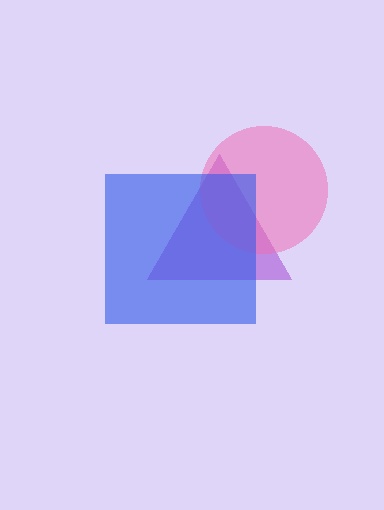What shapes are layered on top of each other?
The layered shapes are: a purple triangle, a pink circle, a blue square.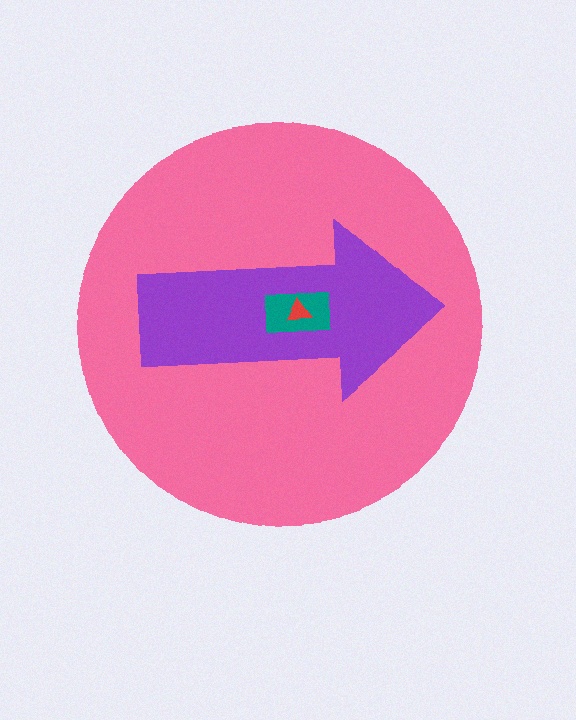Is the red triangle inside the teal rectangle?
Yes.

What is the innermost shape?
The red triangle.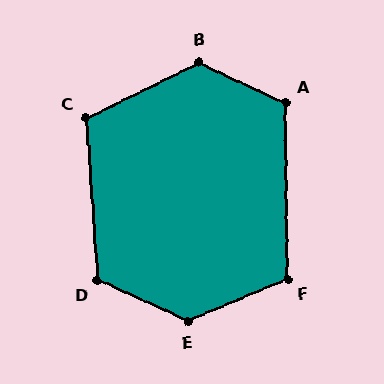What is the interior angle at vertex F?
Approximately 113 degrees (obtuse).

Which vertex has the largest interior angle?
E, at approximately 133 degrees.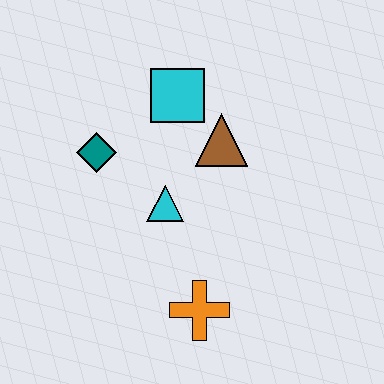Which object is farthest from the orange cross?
The cyan square is farthest from the orange cross.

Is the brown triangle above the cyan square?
No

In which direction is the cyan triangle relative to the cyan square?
The cyan triangle is below the cyan square.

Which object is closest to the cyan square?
The brown triangle is closest to the cyan square.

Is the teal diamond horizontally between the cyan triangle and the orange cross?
No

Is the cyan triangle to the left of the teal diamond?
No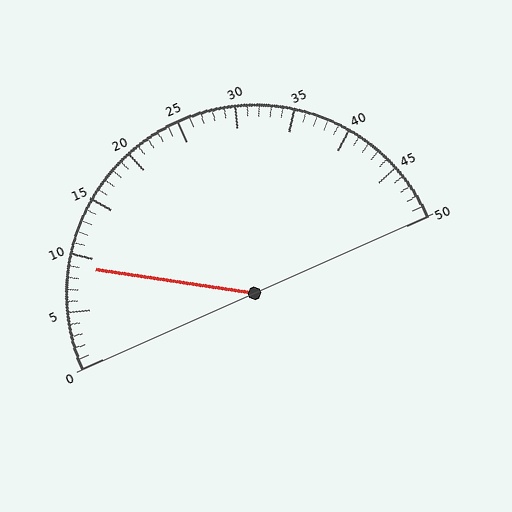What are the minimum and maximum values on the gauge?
The gauge ranges from 0 to 50.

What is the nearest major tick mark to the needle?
The nearest major tick mark is 10.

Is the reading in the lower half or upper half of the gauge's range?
The reading is in the lower half of the range (0 to 50).